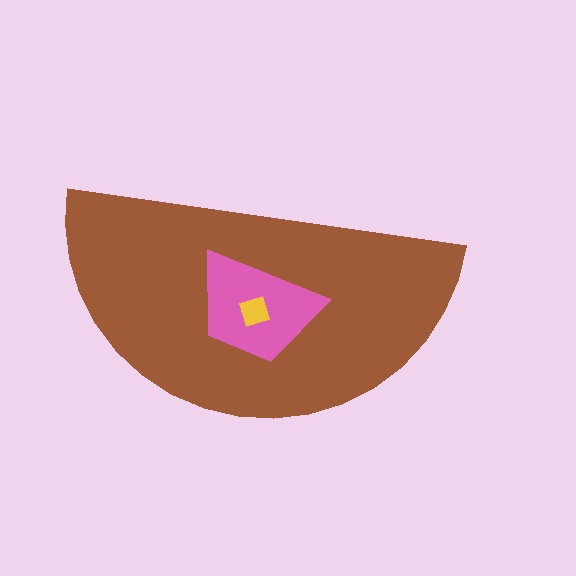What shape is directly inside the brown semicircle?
The pink trapezoid.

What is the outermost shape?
The brown semicircle.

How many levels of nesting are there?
3.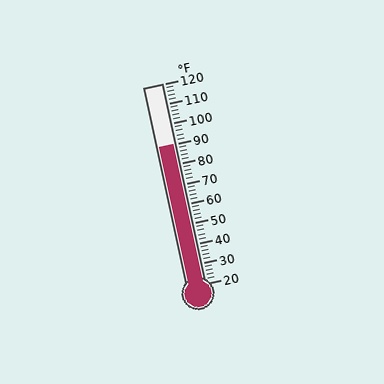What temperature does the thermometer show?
The thermometer shows approximately 90°F.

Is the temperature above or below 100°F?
The temperature is below 100°F.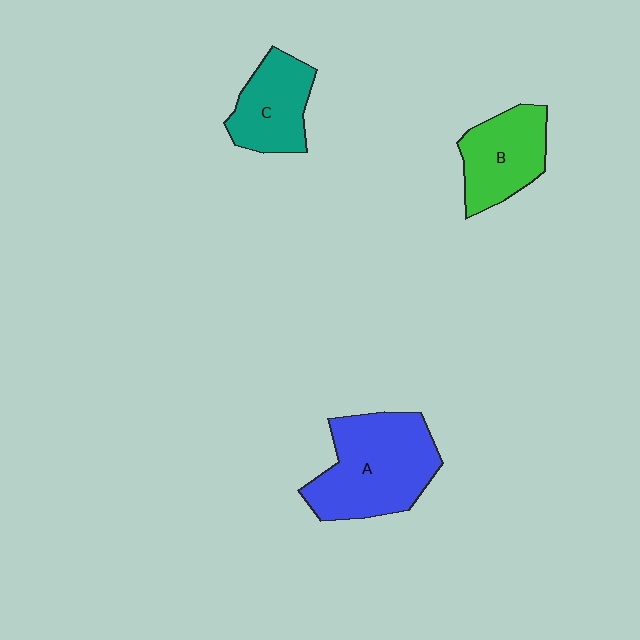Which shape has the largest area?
Shape A (blue).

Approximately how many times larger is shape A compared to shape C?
Approximately 1.7 times.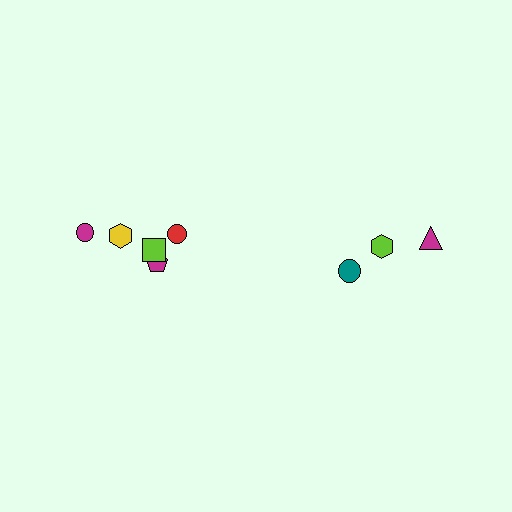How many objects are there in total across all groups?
There are 8 objects.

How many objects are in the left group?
There are 5 objects.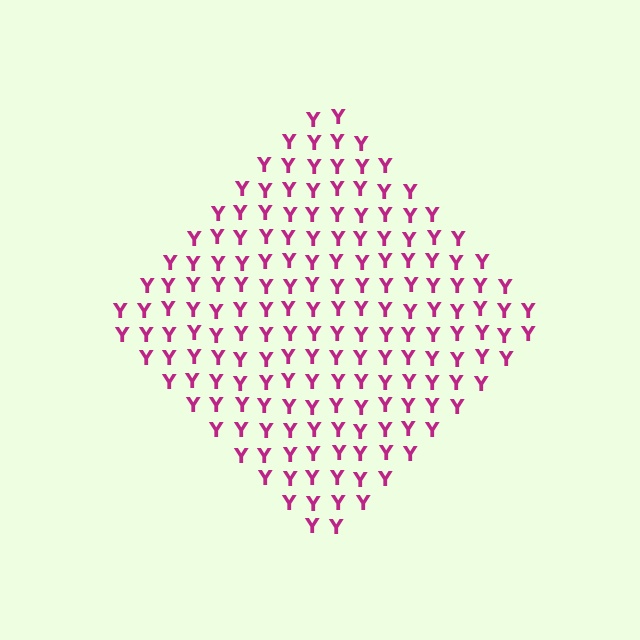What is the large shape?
The large shape is a diamond.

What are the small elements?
The small elements are letter Y's.